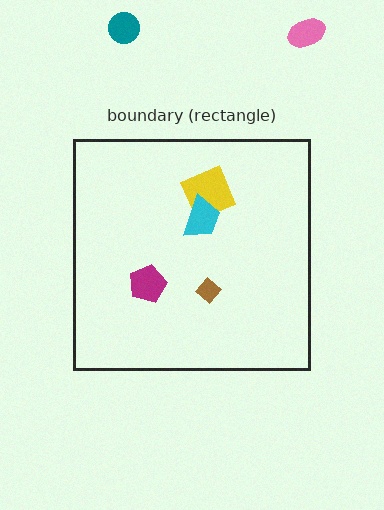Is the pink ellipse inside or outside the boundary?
Outside.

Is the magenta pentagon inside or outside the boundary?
Inside.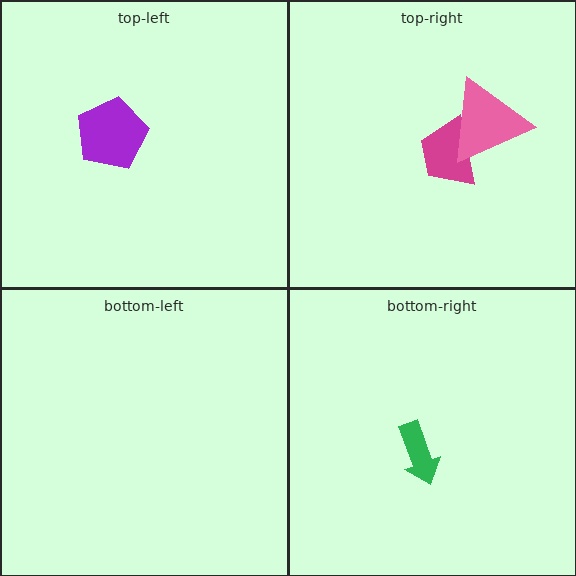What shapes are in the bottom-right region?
The green arrow.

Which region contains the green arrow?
The bottom-right region.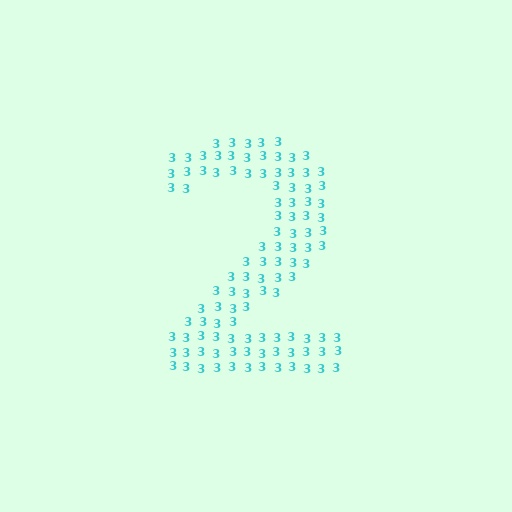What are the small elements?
The small elements are digit 3's.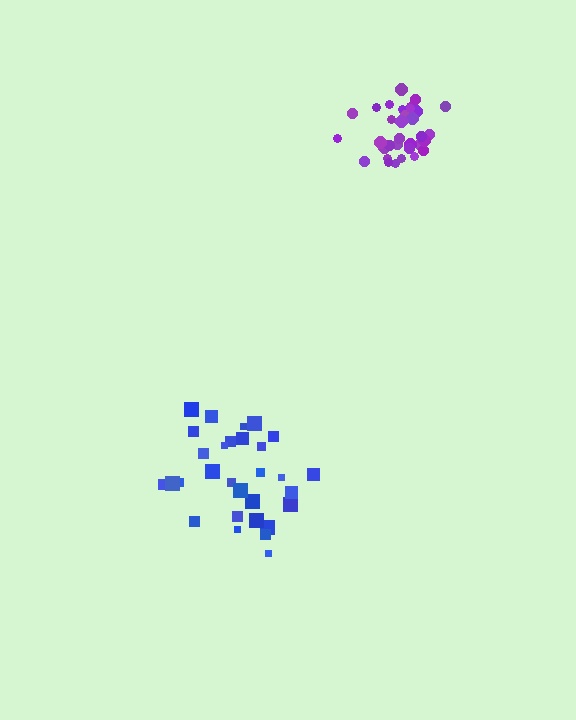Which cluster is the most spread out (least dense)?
Blue.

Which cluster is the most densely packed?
Purple.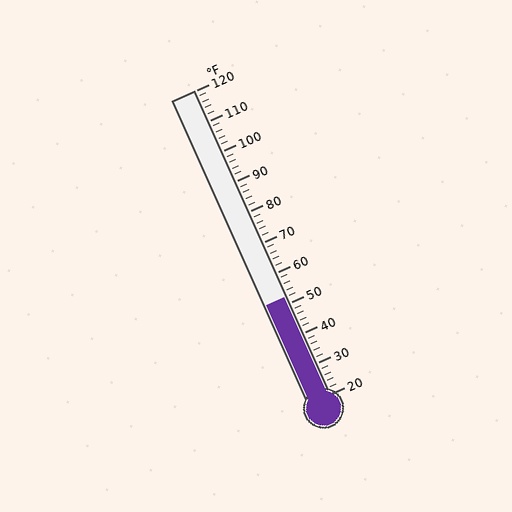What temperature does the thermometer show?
The thermometer shows approximately 52°F.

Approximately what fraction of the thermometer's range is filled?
The thermometer is filled to approximately 30% of its range.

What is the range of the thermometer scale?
The thermometer scale ranges from 20°F to 120°F.